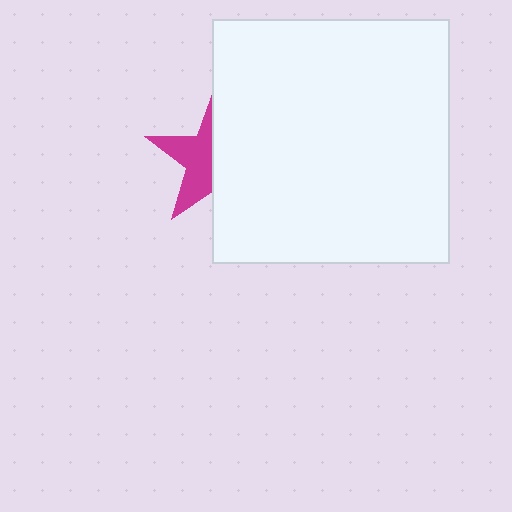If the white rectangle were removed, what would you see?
You would see the complete magenta star.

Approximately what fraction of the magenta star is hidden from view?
Roughly 55% of the magenta star is hidden behind the white rectangle.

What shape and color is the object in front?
The object in front is a white rectangle.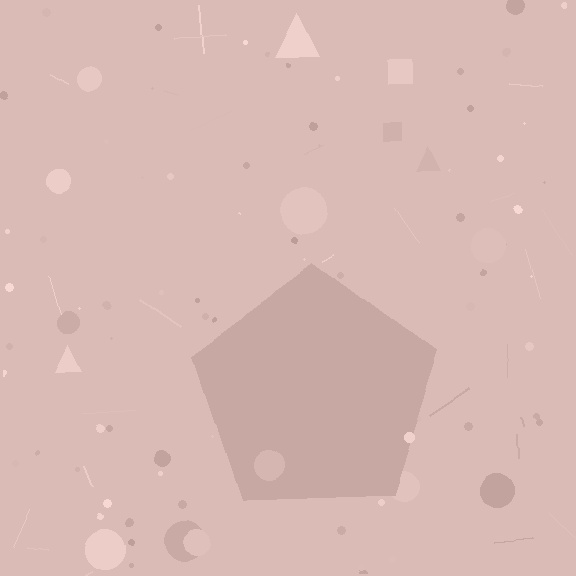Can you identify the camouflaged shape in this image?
The camouflaged shape is a pentagon.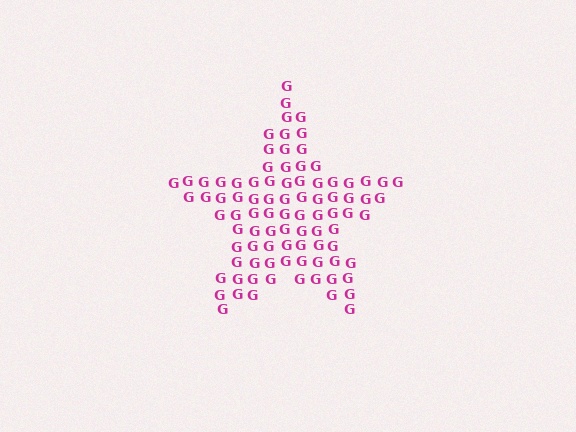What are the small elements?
The small elements are letter G's.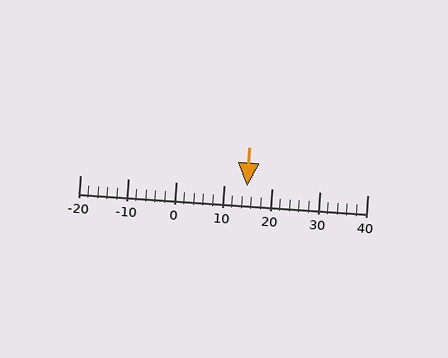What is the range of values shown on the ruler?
The ruler shows values from -20 to 40.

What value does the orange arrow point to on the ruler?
The orange arrow points to approximately 15.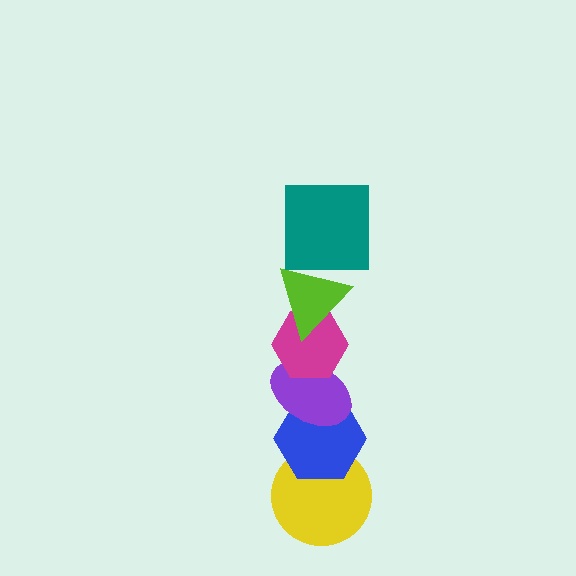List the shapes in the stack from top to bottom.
From top to bottom: the teal square, the lime triangle, the magenta hexagon, the purple ellipse, the blue hexagon, the yellow circle.